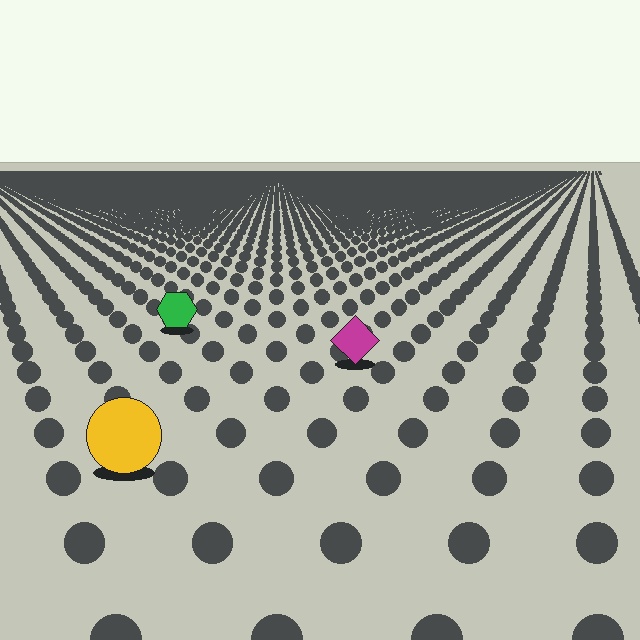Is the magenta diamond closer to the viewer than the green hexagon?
Yes. The magenta diamond is closer — you can tell from the texture gradient: the ground texture is coarser near it.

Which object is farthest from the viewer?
The green hexagon is farthest from the viewer. It appears smaller and the ground texture around it is denser.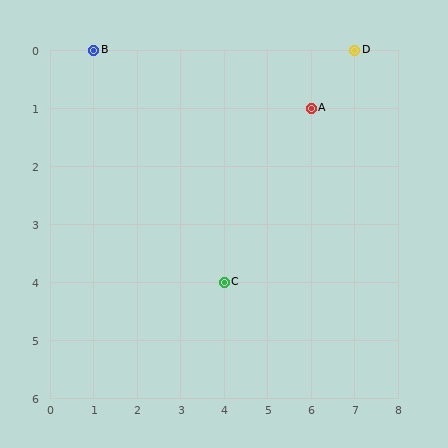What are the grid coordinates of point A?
Point A is at grid coordinates (6, 1).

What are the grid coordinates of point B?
Point B is at grid coordinates (1, 0).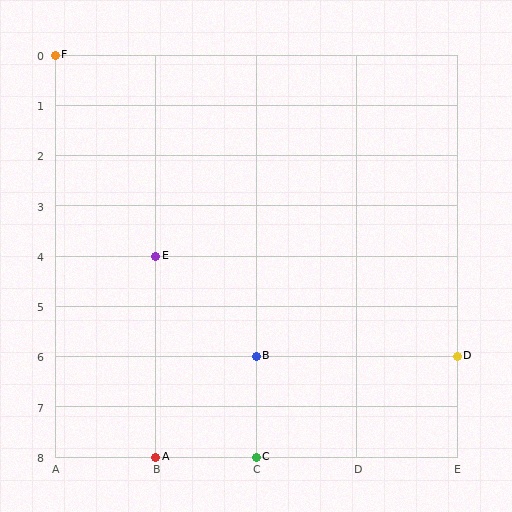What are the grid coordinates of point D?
Point D is at grid coordinates (E, 6).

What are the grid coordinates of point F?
Point F is at grid coordinates (A, 0).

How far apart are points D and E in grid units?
Points D and E are 3 columns and 2 rows apart (about 3.6 grid units diagonally).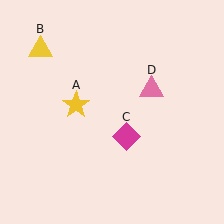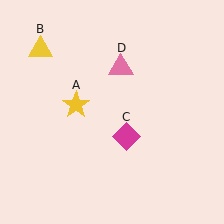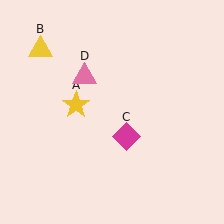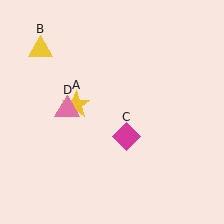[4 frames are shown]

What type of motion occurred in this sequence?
The pink triangle (object D) rotated counterclockwise around the center of the scene.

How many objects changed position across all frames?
1 object changed position: pink triangle (object D).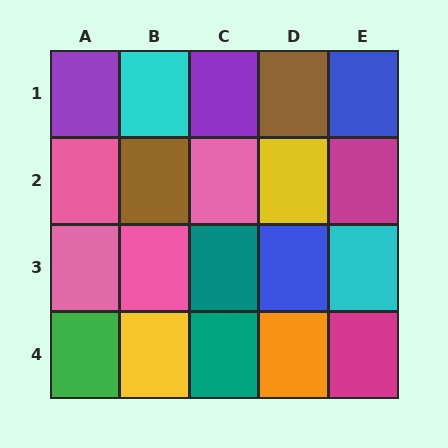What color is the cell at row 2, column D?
Yellow.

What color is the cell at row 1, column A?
Purple.